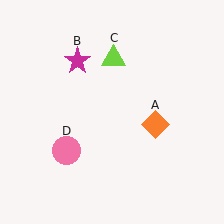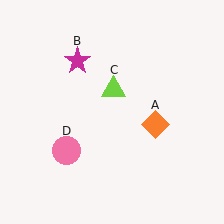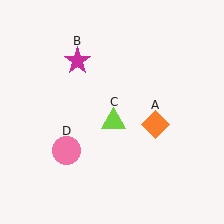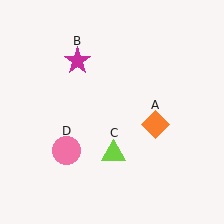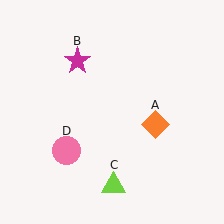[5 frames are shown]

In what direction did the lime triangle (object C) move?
The lime triangle (object C) moved down.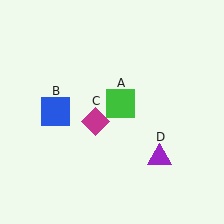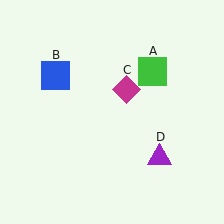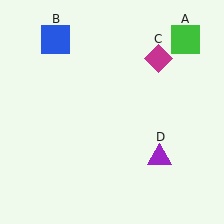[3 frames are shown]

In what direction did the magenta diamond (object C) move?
The magenta diamond (object C) moved up and to the right.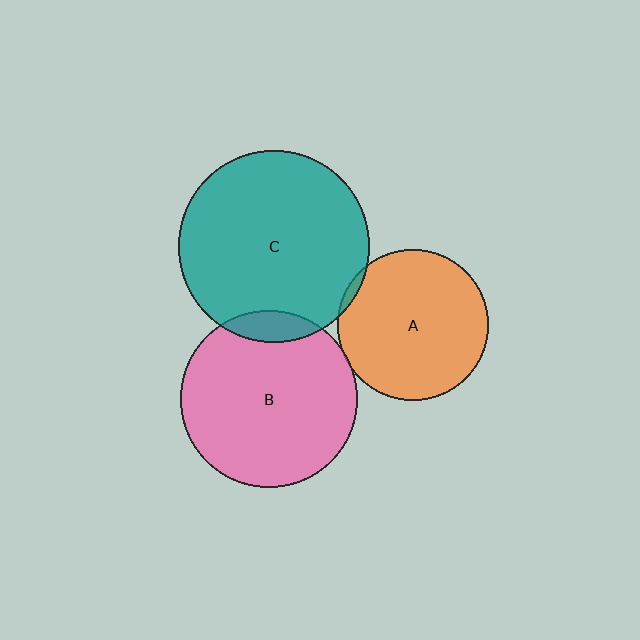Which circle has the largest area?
Circle C (teal).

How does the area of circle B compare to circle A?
Approximately 1.4 times.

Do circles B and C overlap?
Yes.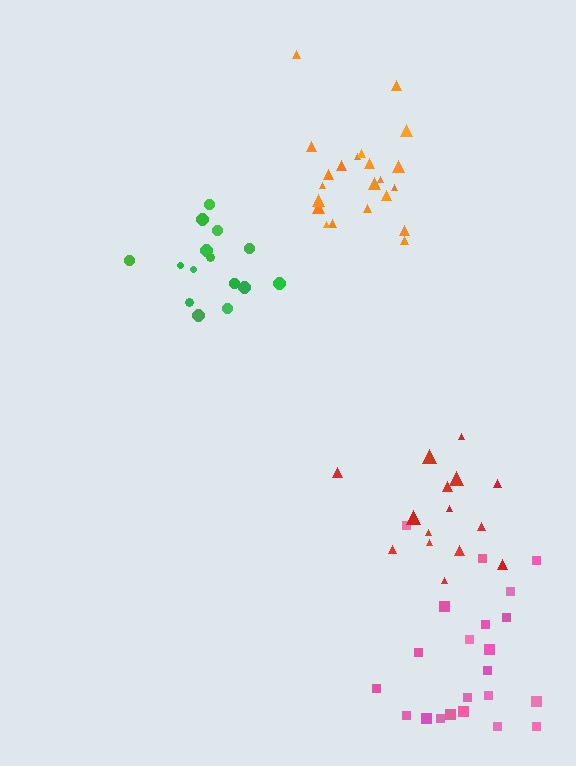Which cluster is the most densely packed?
Green.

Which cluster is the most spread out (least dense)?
Pink.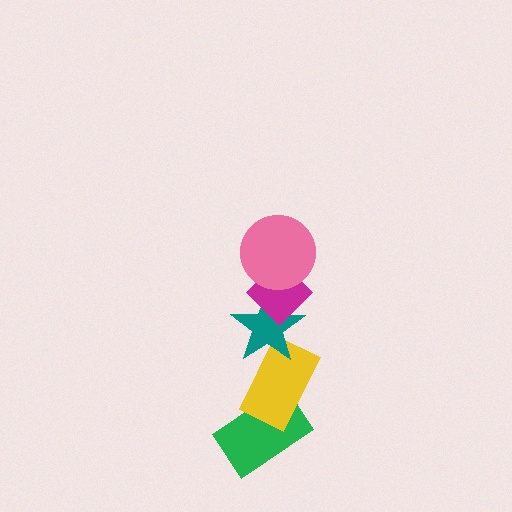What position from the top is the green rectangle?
The green rectangle is 5th from the top.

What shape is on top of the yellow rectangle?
The teal star is on top of the yellow rectangle.